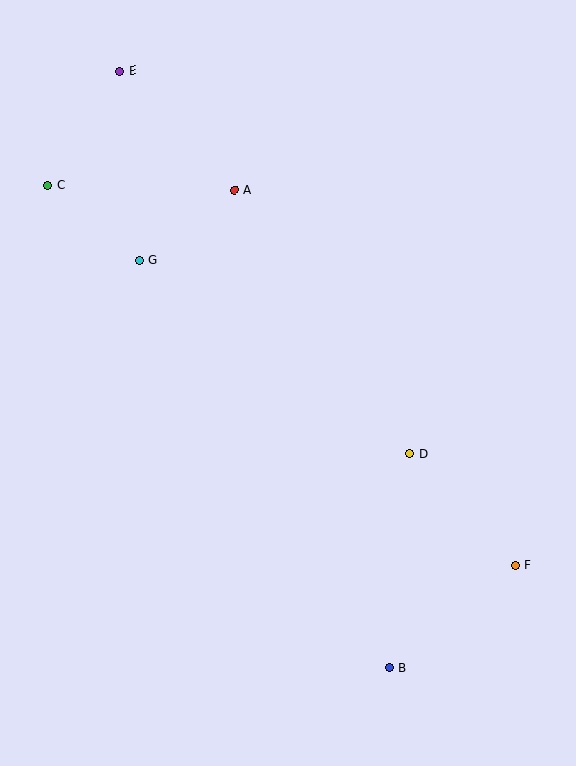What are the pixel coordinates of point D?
Point D is at (409, 453).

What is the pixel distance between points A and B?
The distance between A and B is 502 pixels.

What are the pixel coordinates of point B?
Point B is at (389, 668).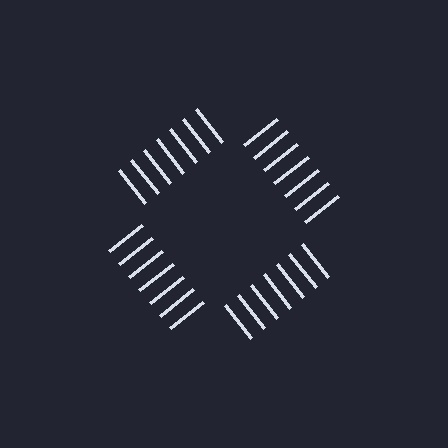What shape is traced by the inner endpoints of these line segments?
An illusory square — the line segments terminate on its edges but no continuous stroke is drawn.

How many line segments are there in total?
28 — 7 along each of the 4 edges.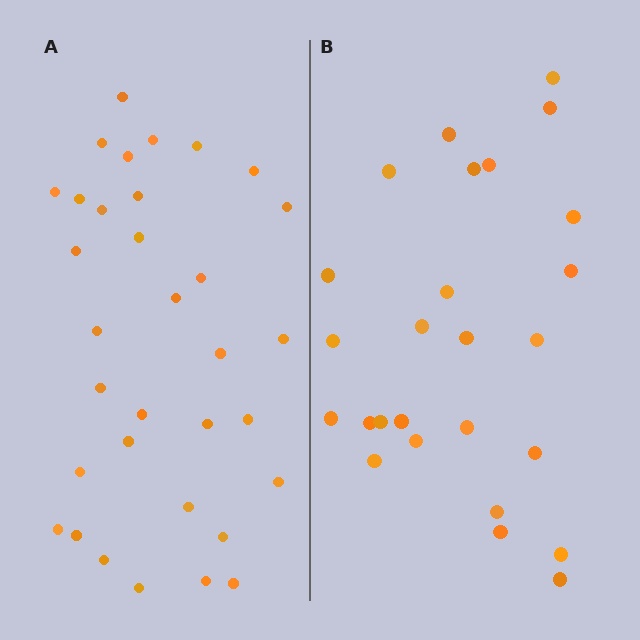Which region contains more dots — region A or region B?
Region A (the left region) has more dots.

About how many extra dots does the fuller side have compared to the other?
Region A has roughly 8 or so more dots than region B.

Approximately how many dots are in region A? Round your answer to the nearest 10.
About 30 dots. (The exact count is 33, which rounds to 30.)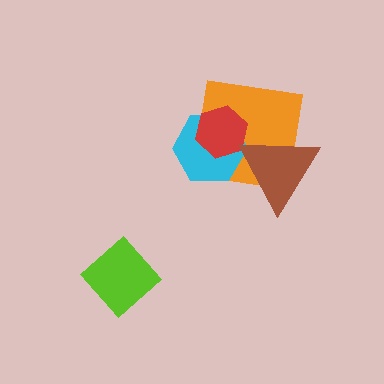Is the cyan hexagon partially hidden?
Yes, it is partially covered by another shape.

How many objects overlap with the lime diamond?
0 objects overlap with the lime diamond.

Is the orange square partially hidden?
Yes, it is partially covered by another shape.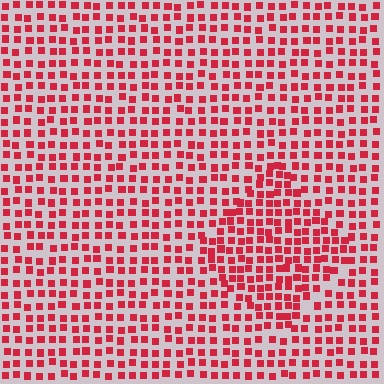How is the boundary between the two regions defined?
The boundary is defined by a change in element density (approximately 1.5x ratio). All elements are the same color, size, and shape.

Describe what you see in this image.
The image contains small red elements arranged at two different densities. A diamond-shaped region is visible where the elements are more densely packed than the surrounding area.